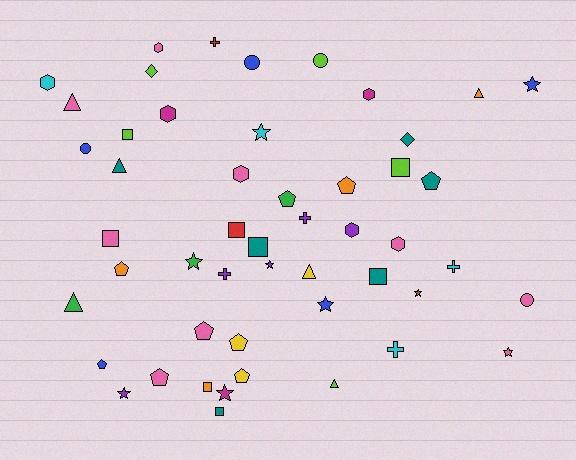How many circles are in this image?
There are 4 circles.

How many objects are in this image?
There are 50 objects.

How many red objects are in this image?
There are 2 red objects.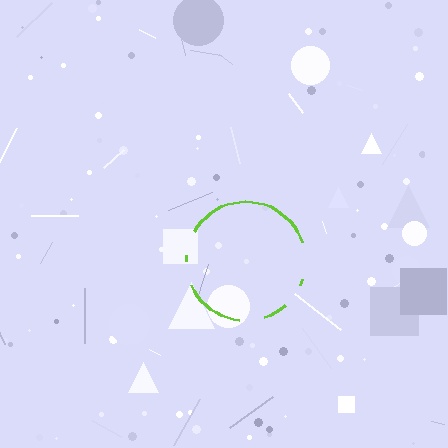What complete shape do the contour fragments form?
The contour fragments form a circle.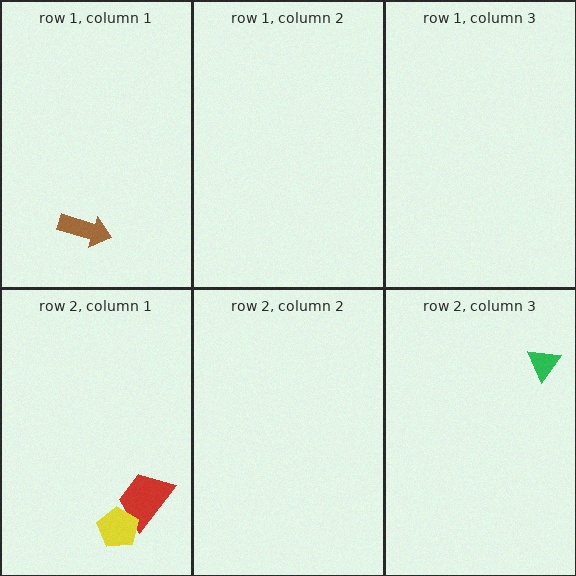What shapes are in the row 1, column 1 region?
The brown arrow.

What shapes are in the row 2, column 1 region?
The red trapezoid, the yellow pentagon.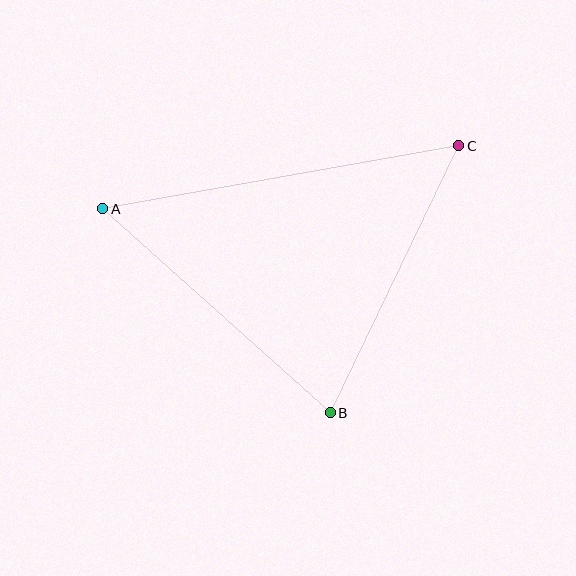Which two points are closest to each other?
Points B and C are closest to each other.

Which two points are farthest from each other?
Points A and C are farthest from each other.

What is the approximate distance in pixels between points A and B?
The distance between A and B is approximately 306 pixels.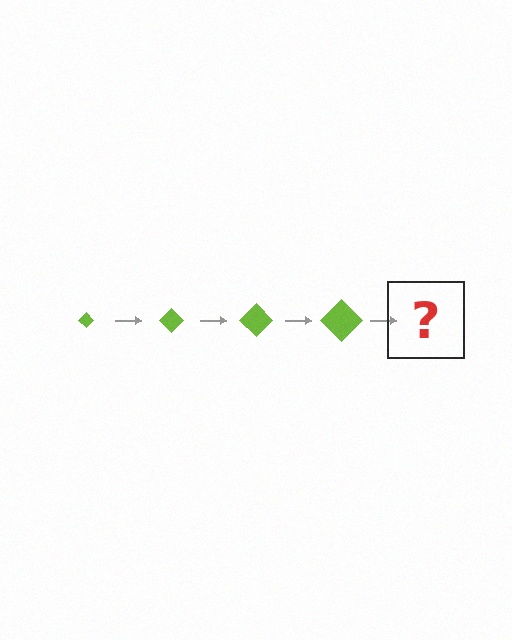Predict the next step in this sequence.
The next step is a lime diamond, larger than the previous one.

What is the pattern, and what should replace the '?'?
The pattern is that the diamond gets progressively larger each step. The '?' should be a lime diamond, larger than the previous one.